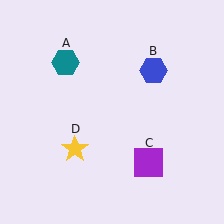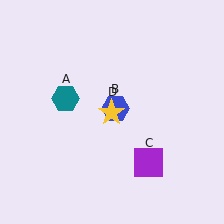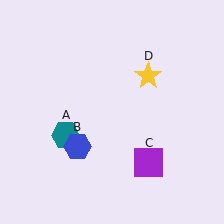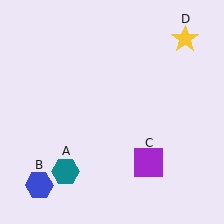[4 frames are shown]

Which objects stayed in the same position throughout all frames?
Purple square (object C) remained stationary.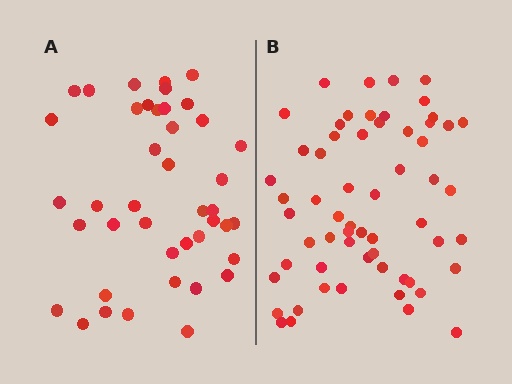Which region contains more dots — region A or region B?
Region B (the right region) has more dots.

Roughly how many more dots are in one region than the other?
Region B has approximately 20 more dots than region A.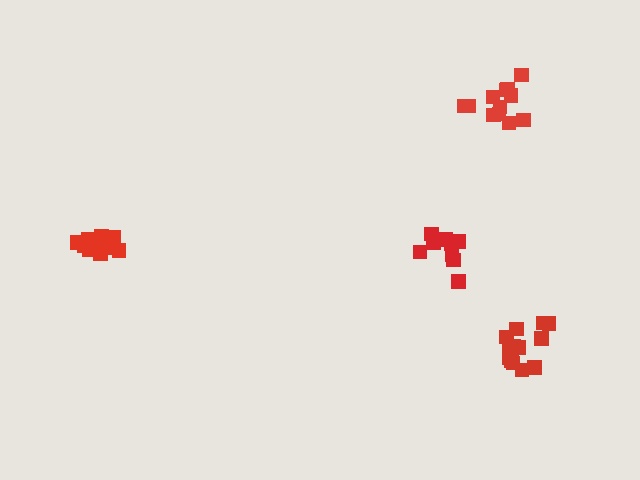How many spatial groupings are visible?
There are 4 spatial groupings.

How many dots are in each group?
Group 1: 11 dots, Group 2: 12 dots, Group 3: 10 dots, Group 4: 13 dots (46 total).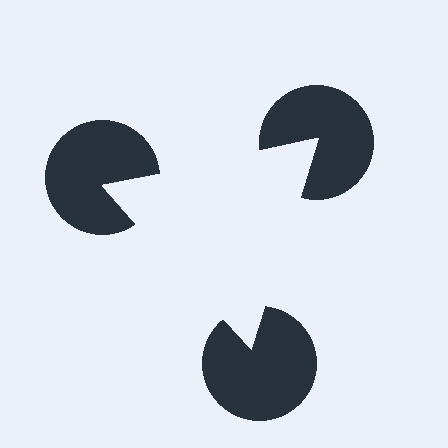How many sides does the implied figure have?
3 sides.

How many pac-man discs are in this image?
There are 3 — one at each vertex of the illusory triangle.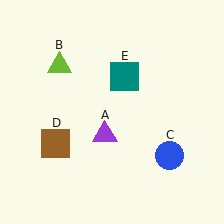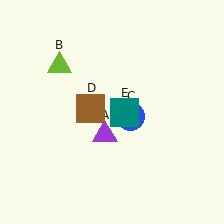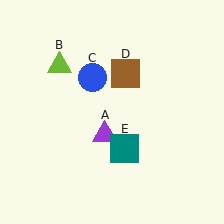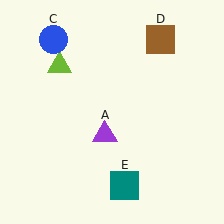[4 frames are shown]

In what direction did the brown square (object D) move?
The brown square (object D) moved up and to the right.